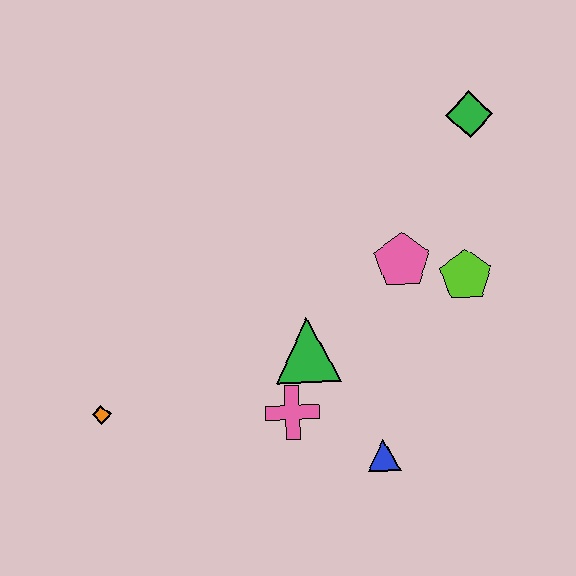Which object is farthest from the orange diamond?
The green diamond is farthest from the orange diamond.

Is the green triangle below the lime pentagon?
Yes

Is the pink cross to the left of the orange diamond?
No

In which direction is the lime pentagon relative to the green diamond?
The lime pentagon is below the green diamond.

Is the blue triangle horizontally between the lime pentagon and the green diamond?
No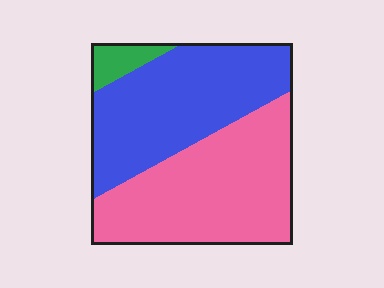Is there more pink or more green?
Pink.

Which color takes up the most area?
Pink, at roughly 50%.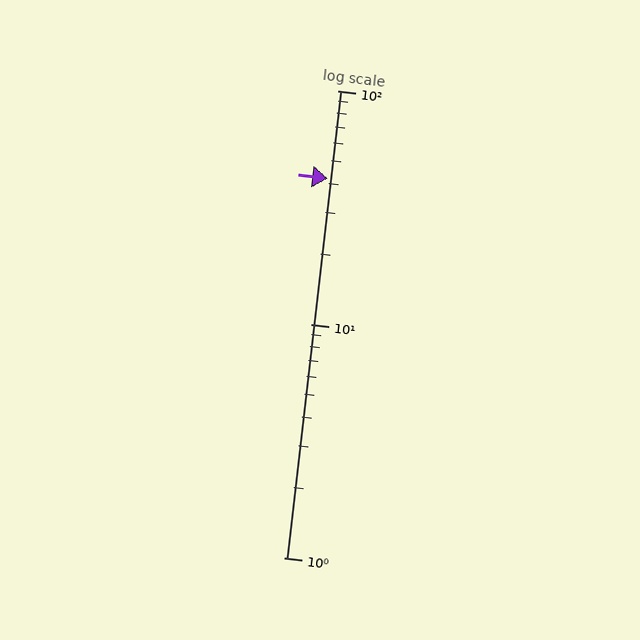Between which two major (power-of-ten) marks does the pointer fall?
The pointer is between 10 and 100.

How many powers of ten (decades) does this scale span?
The scale spans 2 decades, from 1 to 100.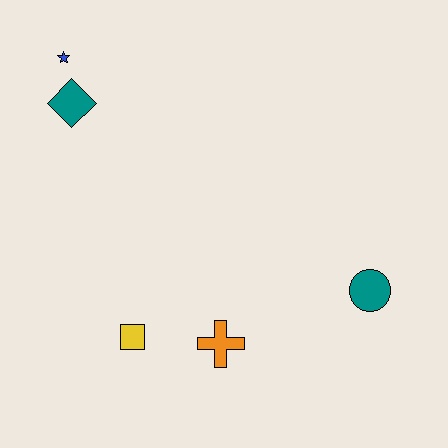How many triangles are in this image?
There are no triangles.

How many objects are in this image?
There are 5 objects.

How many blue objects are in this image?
There is 1 blue object.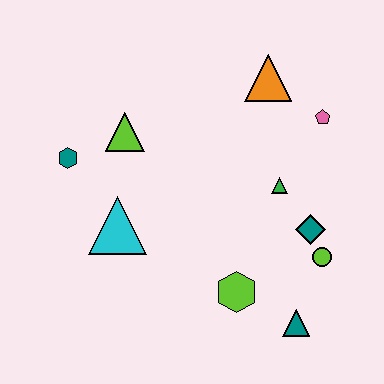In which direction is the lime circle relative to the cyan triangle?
The lime circle is to the right of the cyan triangle.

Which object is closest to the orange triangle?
The pink pentagon is closest to the orange triangle.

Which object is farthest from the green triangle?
The teal hexagon is farthest from the green triangle.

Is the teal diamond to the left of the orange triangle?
No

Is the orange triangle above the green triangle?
Yes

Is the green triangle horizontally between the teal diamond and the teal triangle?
No